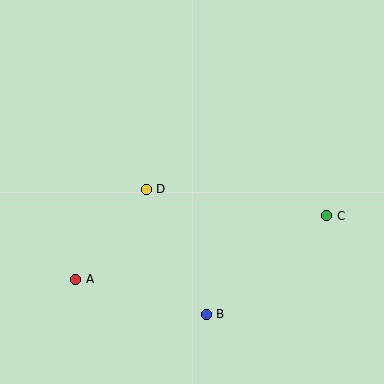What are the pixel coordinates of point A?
Point A is at (76, 279).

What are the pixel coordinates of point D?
Point D is at (146, 189).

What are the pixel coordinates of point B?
Point B is at (206, 314).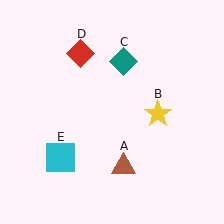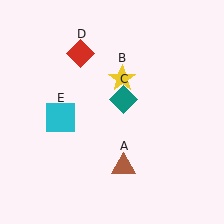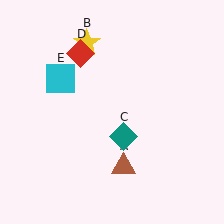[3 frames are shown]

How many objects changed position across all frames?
3 objects changed position: yellow star (object B), teal diamond (object C), cyan square (object E).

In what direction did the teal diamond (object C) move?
The teal diamond (object C) moved down.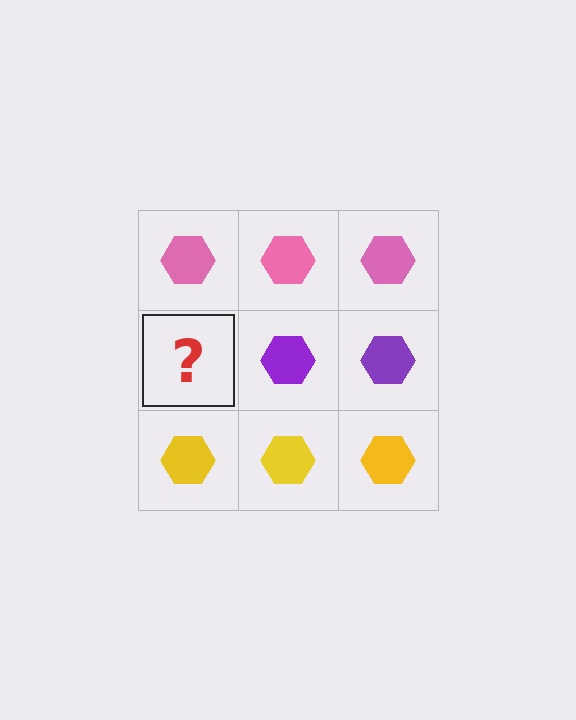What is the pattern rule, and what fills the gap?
The rule is that each row has a consistent color. The gap should be filled with a purple hexagon.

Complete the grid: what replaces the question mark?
The question mark should be replaced with a purple hexagon.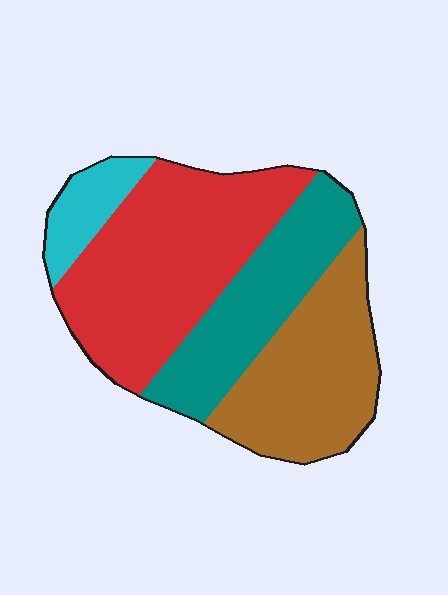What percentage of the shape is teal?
Teal covers around 25% of the shape.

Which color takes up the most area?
Red, at roughly 40%.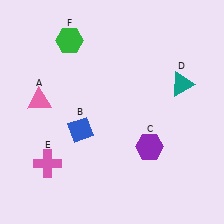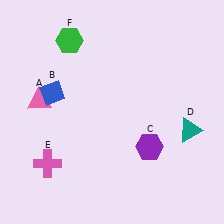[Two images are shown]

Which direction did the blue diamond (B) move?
The blue diamond (B) moved up.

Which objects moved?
The objects that moved are: the blue diamond (B), the teal triangle (D).